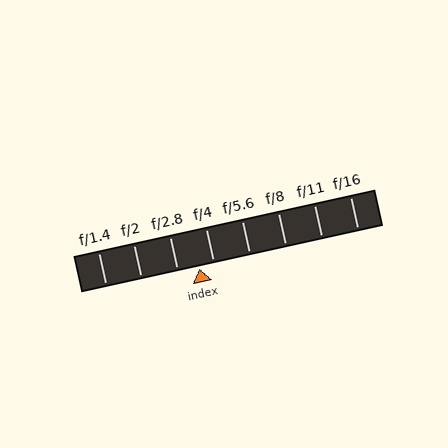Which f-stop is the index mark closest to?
The index mark is closest to f/4.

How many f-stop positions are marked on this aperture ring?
There are 8 f-stop positions marked.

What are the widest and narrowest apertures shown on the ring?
The widest aperture shown is f/1.4 and the narrowest is f/16.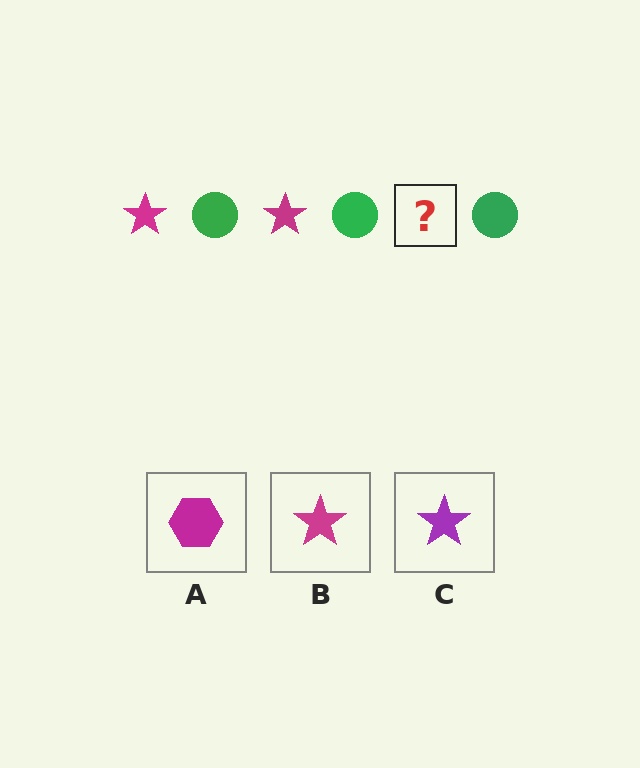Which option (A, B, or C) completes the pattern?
B.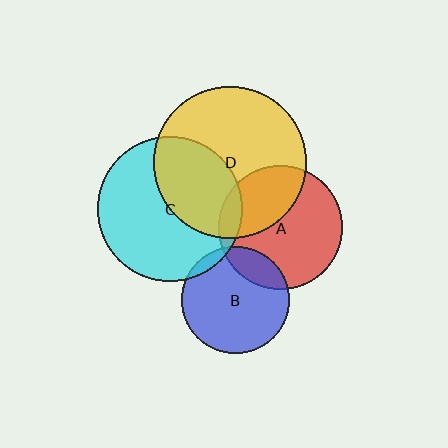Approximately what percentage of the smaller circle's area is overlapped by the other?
Approximately 20%.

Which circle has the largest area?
Circle D (yellow).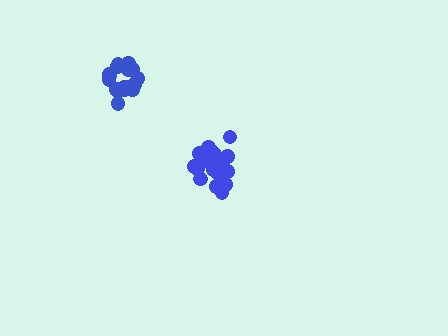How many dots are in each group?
Group 1: 17 dots, Group 2: 20 dots (37 total).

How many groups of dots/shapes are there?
There are 2 groups.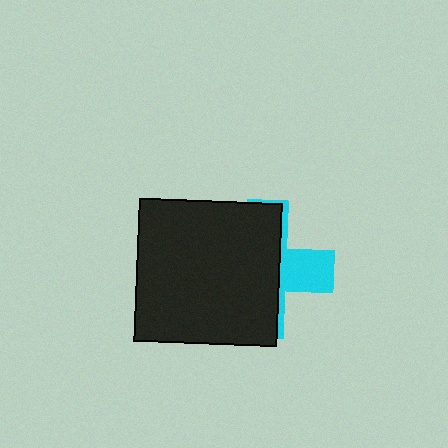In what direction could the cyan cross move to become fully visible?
The cyan cross could move right. That would shift it out from behind the black square entirely.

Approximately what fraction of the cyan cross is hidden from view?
Roughly 69% of the cyan cross is hidden behind the black square.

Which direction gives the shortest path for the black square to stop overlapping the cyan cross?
Moving left gives the shortest separation.